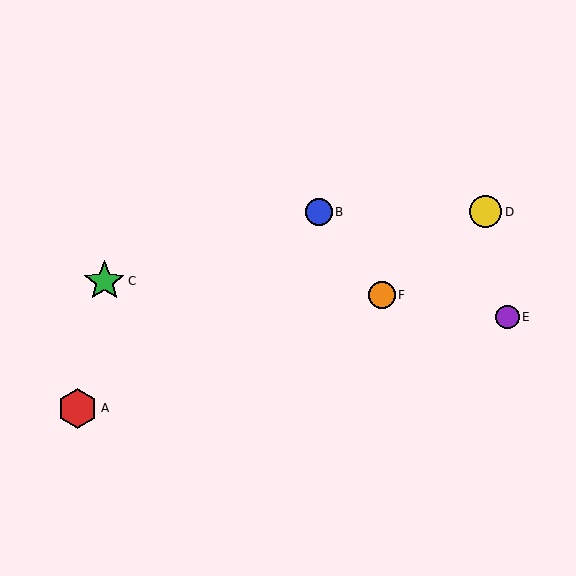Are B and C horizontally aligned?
No, B is at y≈212 and C is at y≈281.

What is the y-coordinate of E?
Object E is at y≈317.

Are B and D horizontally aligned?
Yes, both are at y≈212.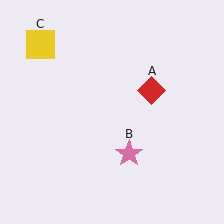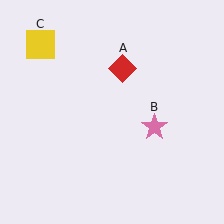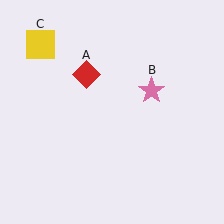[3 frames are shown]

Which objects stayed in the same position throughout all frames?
Yellow square (object C) remained stationary.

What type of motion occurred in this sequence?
The red diamond (object A), pink star (object B) rotated counterclockwise around the center of the scene.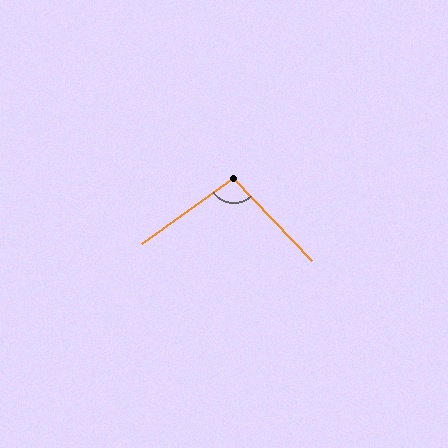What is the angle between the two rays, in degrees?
Approximately 98 degrees.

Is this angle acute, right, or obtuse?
It is obtuse.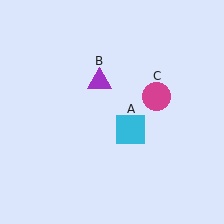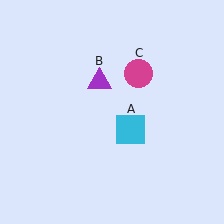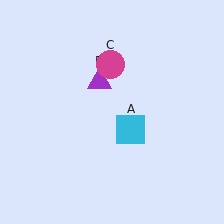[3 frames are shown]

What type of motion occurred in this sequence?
The magenta circle (object C) rotated counterclockwise around the center of the scene.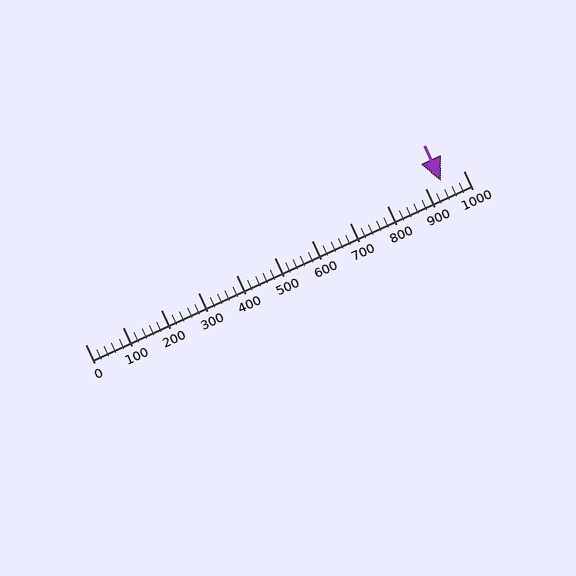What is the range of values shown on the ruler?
The ruler shows values from 0 to 1000.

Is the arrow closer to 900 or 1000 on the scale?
The arrow is closer to 900.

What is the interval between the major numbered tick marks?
The major tick marks are spaced 100 units apart.